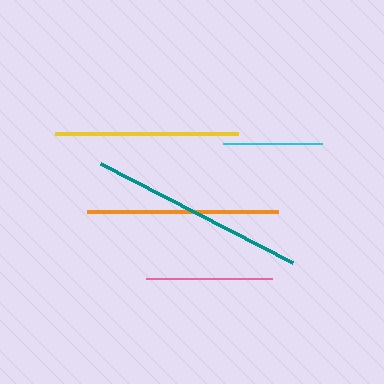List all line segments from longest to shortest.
From longest to shortest: teal, orange, yellow, pink, cyan.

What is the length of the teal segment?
The teal segment is approximately 216 pixels long.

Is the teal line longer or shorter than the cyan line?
The teal line is longer than the cyan line.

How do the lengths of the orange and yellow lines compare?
The orange and yellow lines are approximately the same length.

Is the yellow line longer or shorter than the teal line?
The teal line is longer than the yellow line.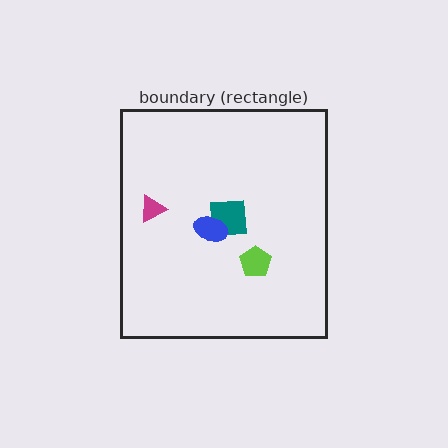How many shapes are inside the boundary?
4 inside, 0 outside.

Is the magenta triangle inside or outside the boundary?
Inside.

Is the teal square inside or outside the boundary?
Inside.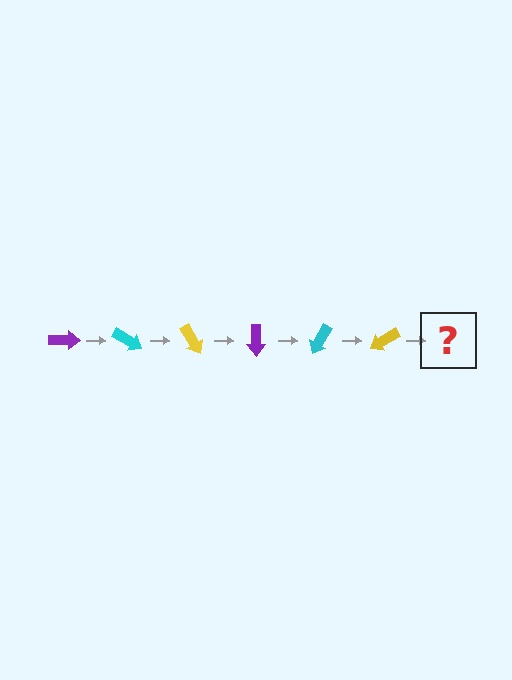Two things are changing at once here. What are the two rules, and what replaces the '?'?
The two rules are that it rotates 30 degrees each step and the color cycles through purple, cyan, and yellow. The '?' should be a purple arrow, rotated 180 degrees from the start.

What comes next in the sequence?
The next element should be a purple arrow, rotated 180 degrees from the start.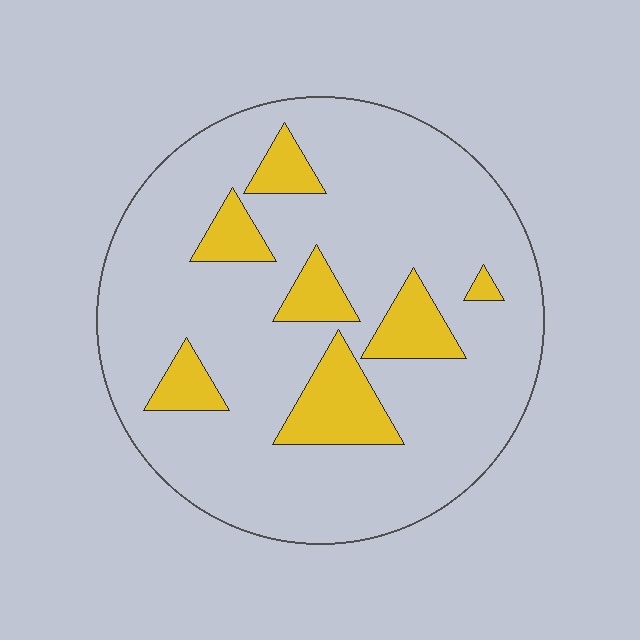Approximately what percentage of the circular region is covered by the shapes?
Approximately 15%.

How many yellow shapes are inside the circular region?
7.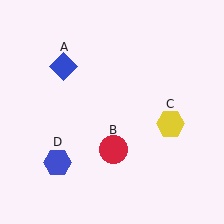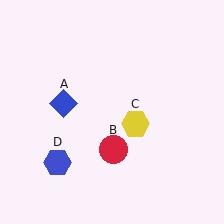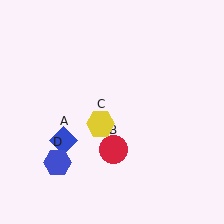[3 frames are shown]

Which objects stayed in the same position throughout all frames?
Red circle (object B) and blue hexagon (object D) remained stationary.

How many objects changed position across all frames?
2 objects changed position: blue diamond (object A), yellow hexagon (object C).